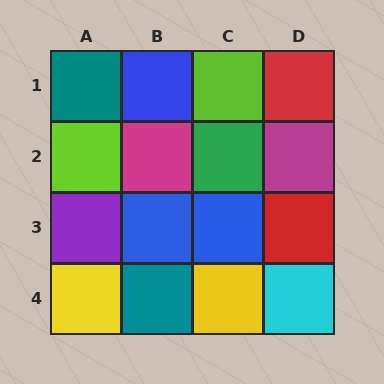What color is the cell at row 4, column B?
Teal.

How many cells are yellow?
2 cells are yellow.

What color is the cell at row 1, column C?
Lime.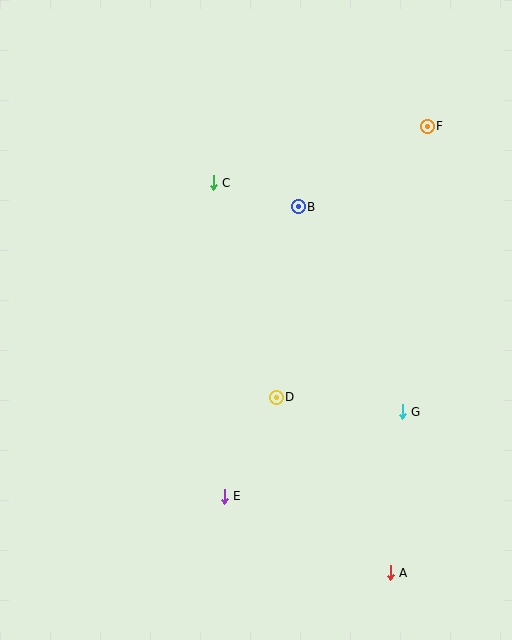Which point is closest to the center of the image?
Point D at (276, 397) is closest to the center.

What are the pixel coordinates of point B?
Point B is at (298, 207).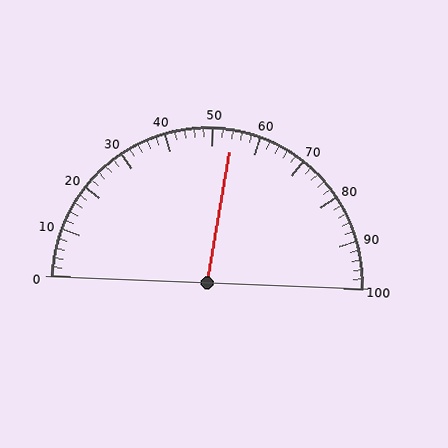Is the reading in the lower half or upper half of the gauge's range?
The reading is in the upper half of the range (0 to 100).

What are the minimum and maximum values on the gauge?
The gauge ranges from 0 to 100.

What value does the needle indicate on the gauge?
The needle indicates approximately 54.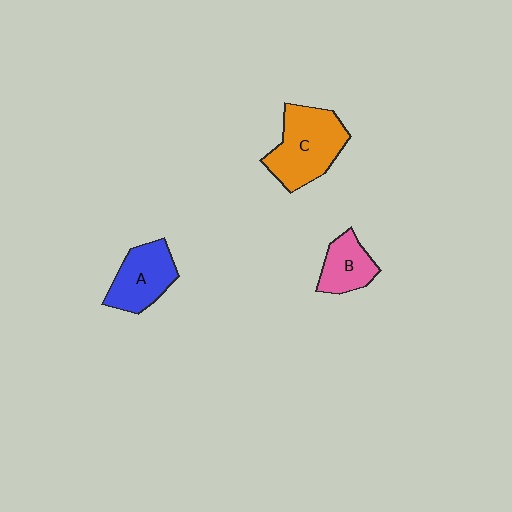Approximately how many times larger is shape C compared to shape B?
Approximately 1.9 times.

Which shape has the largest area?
Shape C (orange).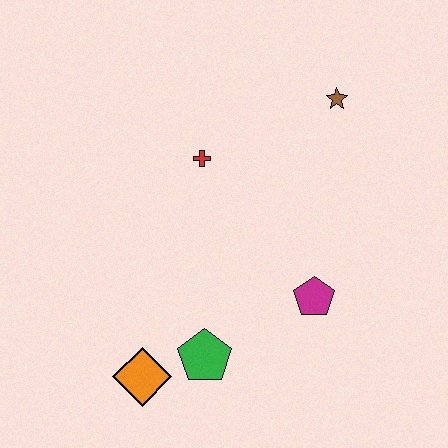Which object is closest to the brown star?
The red cross is closest to the brown star.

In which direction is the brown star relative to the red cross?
The brown star is to the right of the red cross.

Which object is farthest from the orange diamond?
The brown star is farthest from the orange diamond.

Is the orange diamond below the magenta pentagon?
Yes